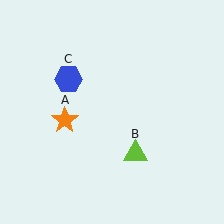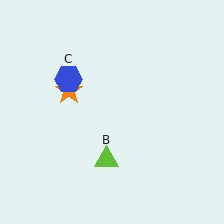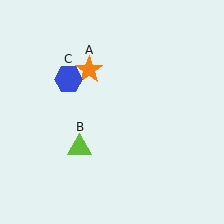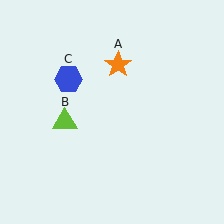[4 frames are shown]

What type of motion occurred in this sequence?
The orange star (object A), lime triangle (object B) rotated clockwise around the center of the scene.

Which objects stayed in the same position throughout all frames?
Blue hexagon (object C) remained stationary.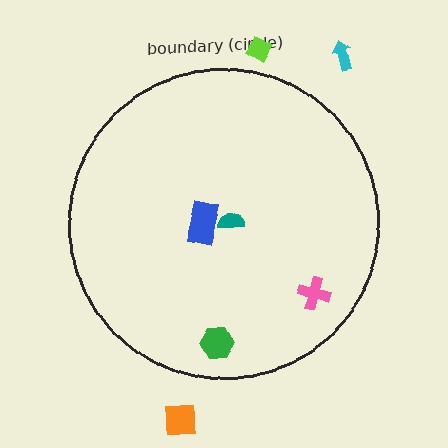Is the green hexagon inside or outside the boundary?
Inside.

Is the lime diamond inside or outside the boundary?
Outside.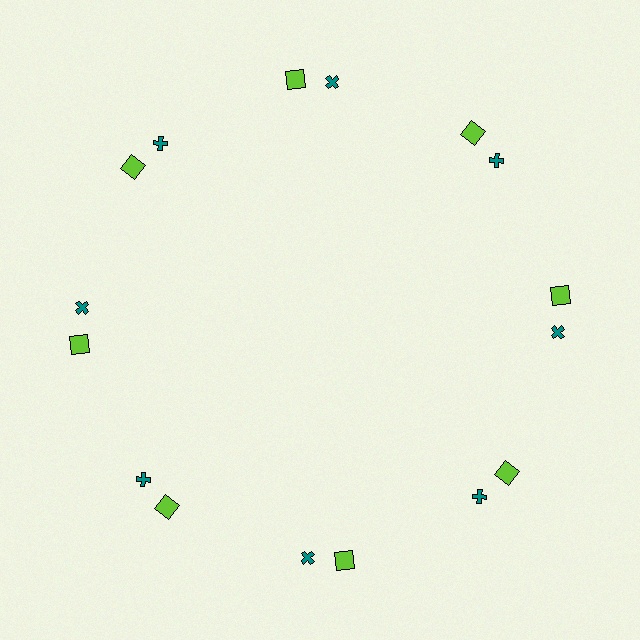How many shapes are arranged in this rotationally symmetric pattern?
There are 16 shapes, arranged in 8 groups of 2.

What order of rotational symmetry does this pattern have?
This pattern has 8-fold rotational symmetry.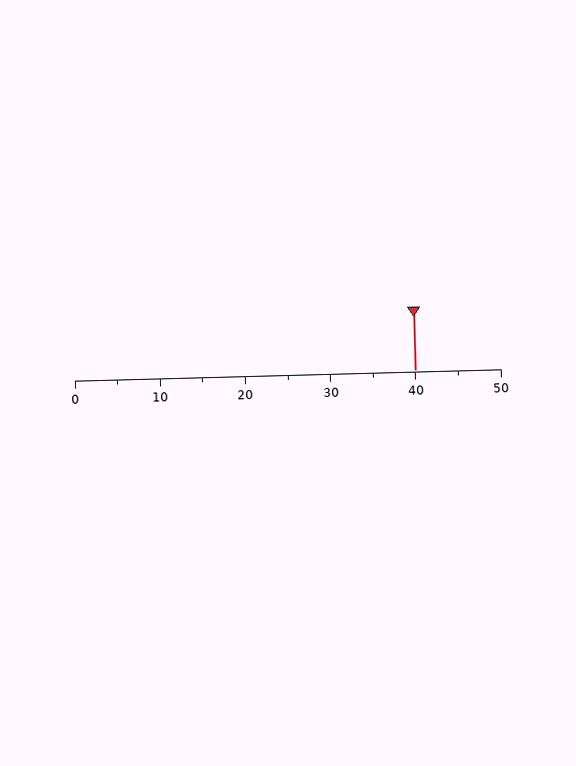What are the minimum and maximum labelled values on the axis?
The axis runs from 0 to 50.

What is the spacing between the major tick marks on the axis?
The major ticks are spaced 10 apart.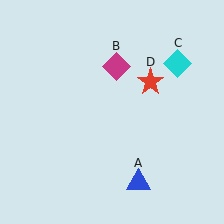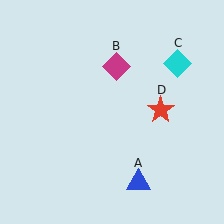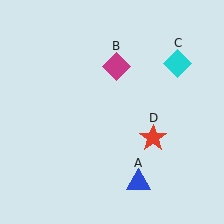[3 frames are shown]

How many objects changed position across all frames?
1 object changed position: red star (object D).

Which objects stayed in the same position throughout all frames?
Blue triangle (object A) and magenta diamond (object B) and cyan diamond (object C) remained stationary.